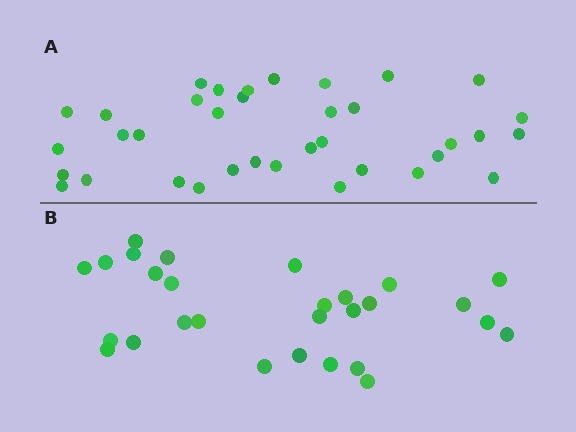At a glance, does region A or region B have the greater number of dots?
Region A (the top region) has more dots.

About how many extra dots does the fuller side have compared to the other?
Region A has roughly 8 or so more dots than region B.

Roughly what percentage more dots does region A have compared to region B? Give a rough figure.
About 30% more.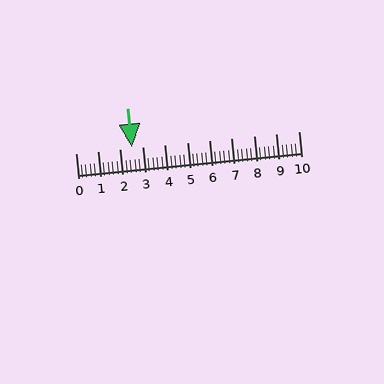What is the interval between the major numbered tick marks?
The major tick marks are spaced 1 units apart.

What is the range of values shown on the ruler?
The ruler shows values from 0 to 10.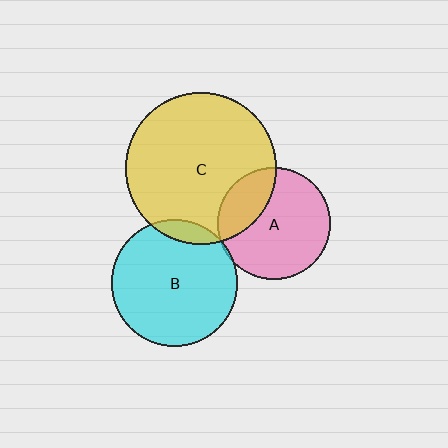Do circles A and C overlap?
Yes.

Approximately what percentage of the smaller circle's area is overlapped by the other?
Approximately 25%.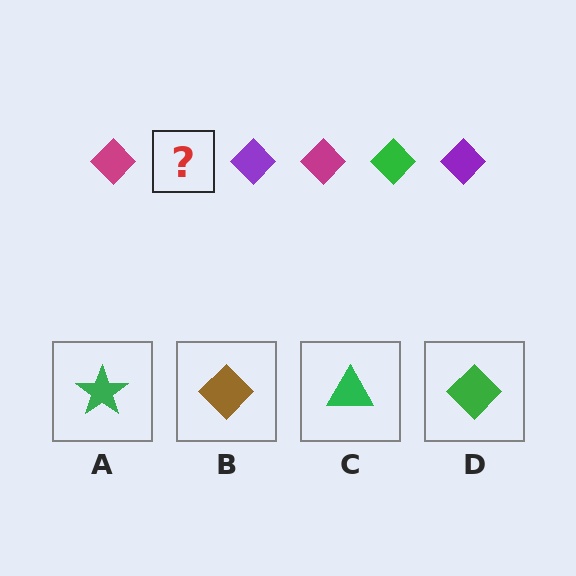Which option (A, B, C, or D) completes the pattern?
D.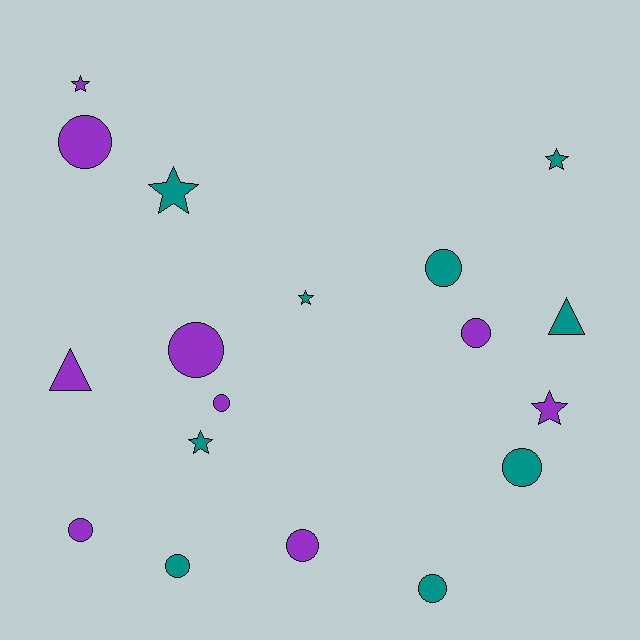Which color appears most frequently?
Teal, with 9 objects.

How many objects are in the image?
There are 18 objects.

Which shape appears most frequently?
Circle, with 10 objects.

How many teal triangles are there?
There is 1 teal triangle.